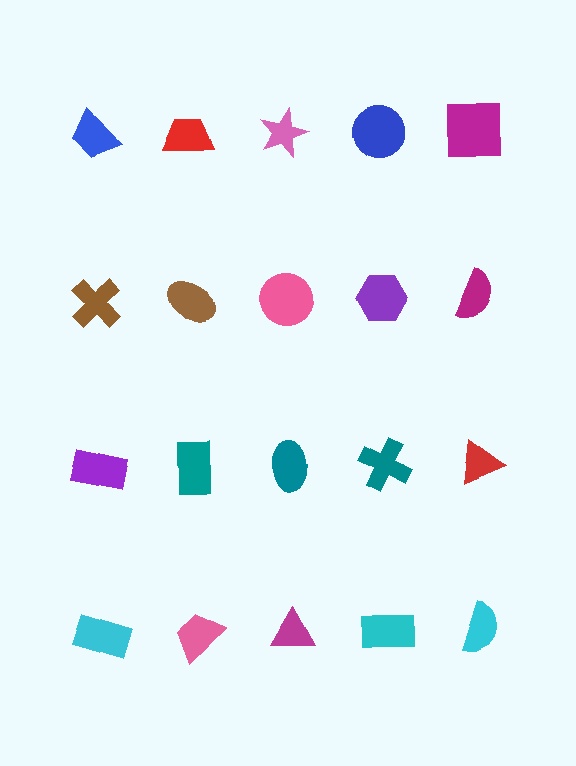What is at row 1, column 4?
A blue circle.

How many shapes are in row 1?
5 shapes.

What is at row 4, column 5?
A cyan semicircle.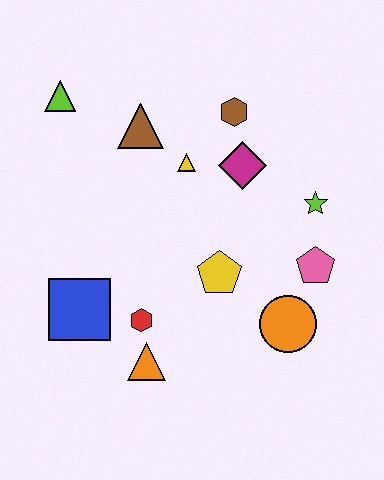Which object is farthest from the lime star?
The lime triangle is farthest from the lime star.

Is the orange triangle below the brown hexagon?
Yes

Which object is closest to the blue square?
The red hexagon is closest to the blue square.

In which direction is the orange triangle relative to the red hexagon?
The orange triangle is below the red hexagon.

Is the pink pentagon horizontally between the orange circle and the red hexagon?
No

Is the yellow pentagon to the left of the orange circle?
Yes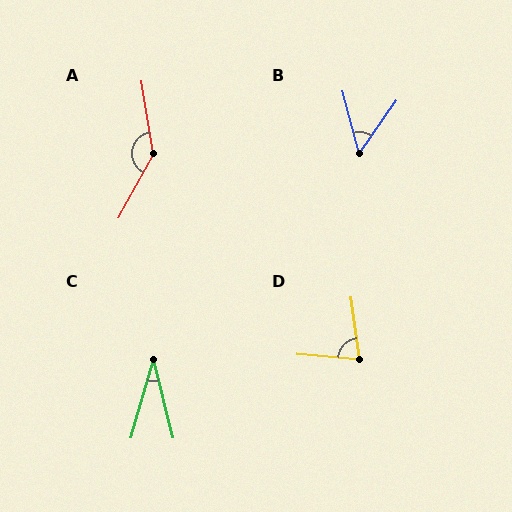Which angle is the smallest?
C, at approximately 29 degrees.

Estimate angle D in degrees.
Approximately 77 degrees.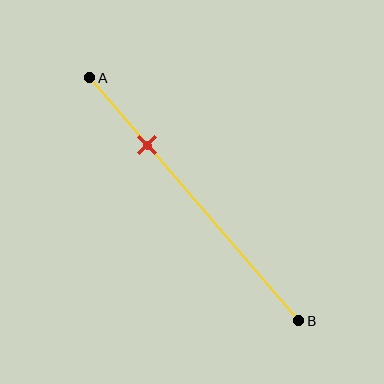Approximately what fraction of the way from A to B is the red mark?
The red mark is approximately 30% of the way from A to B.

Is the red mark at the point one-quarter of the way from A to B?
Yes, the mark is approximately at the one-quarter point.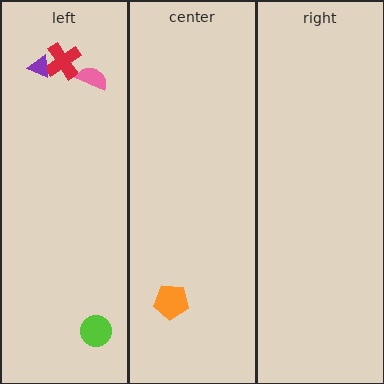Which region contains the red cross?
The left region.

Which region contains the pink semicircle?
The left region.